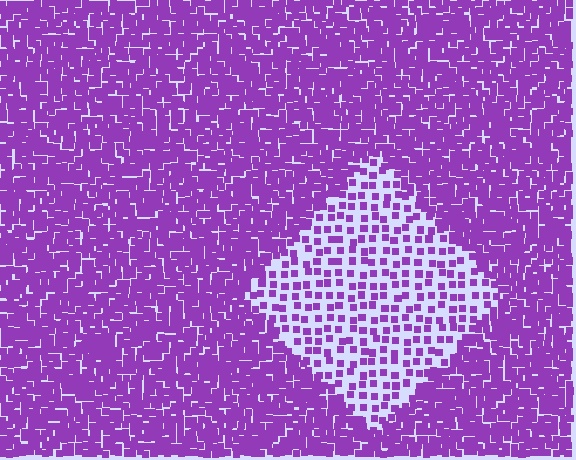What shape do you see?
I see a diamond.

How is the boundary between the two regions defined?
The boundary is defined by a change in element density (approximately 2.7x ratio). All elements are the same color, size, and shape.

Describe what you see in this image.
The image contains small purple elements arranged at two different densities. A diamond-shaped region is visible where the elements are less densely packed than the surrounding area.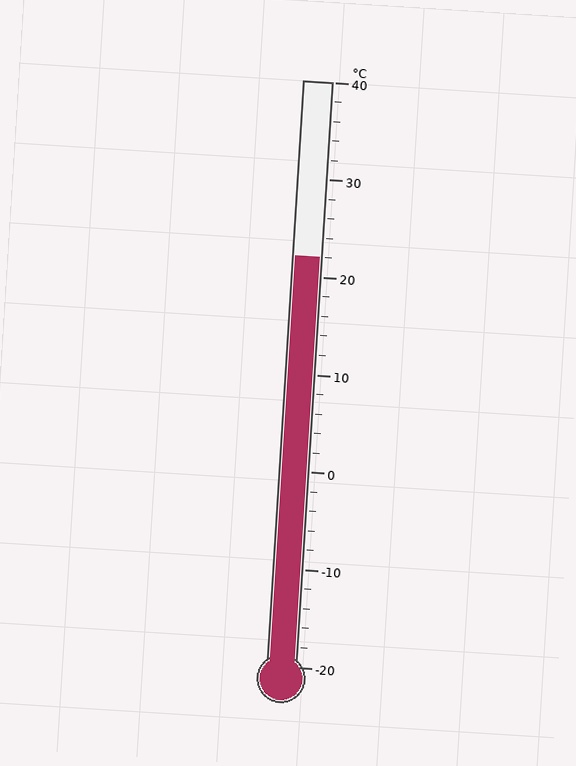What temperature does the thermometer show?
The thermometer shows approximately 22°C.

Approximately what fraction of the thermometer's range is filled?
The thermometer is filled to approximately 70% of its range.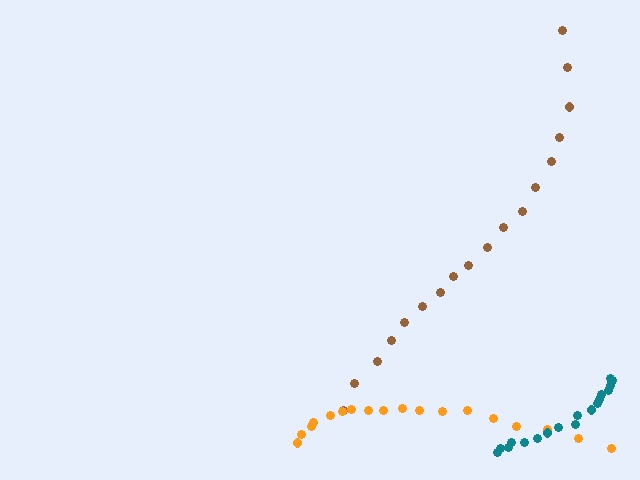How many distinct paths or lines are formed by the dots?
There are 3 distinct paths.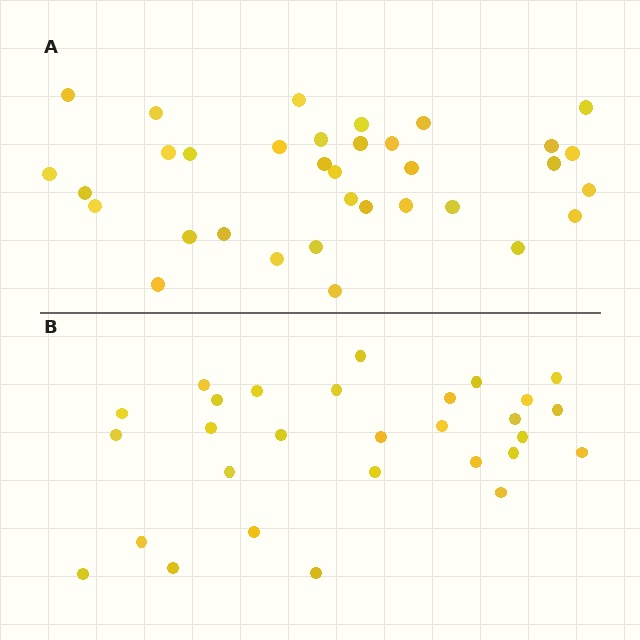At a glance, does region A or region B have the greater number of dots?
Region A (the top region) has more dots.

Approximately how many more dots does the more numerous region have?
Region A has about 5 more dots than region B.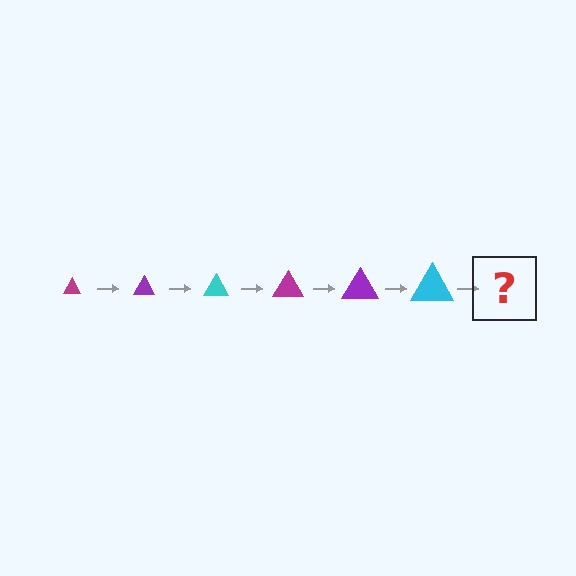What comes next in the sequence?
The next element should be a magenta triangle, larger than the previous one.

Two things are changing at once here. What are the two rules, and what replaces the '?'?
The two rules are that the triangle grows larger each step and the color cycles through magenta, purple, and cyan. The '?' should be a magenta triangle, larger than the previous one.